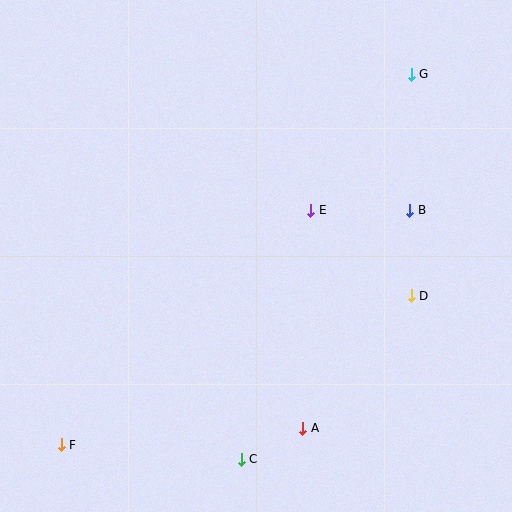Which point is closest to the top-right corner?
Point G is closest to the top-right corner.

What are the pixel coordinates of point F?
Point F is at (61, 445).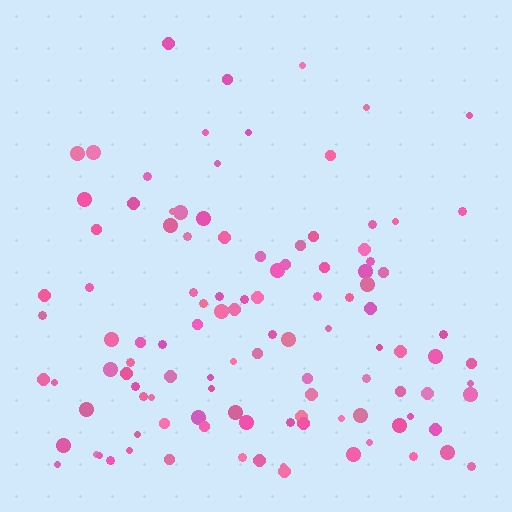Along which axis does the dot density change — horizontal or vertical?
Vertical.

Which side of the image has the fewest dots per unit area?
The top.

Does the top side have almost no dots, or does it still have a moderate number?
Still a moderate number, just noticeably fewer than the bottom.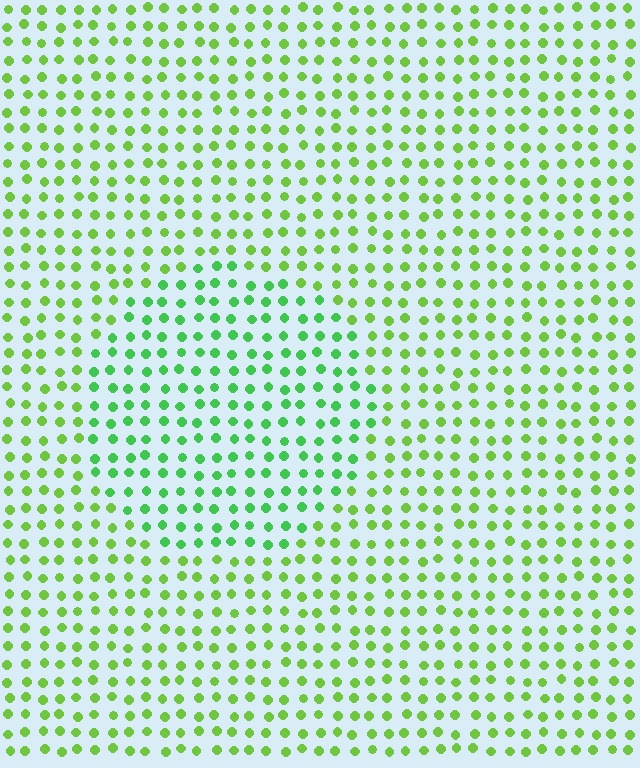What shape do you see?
I see a circle.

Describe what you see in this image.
The image is filled with small lime elements in a uniform arrangement. A circle-shaped region is visible where the elements are tinted to a slightly different hue, forming a subtle color boundary.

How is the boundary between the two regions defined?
The boundary is defined purely by a slight shift in hue (about 29 degrees). Spacing, size, and orientation are identical on both sides.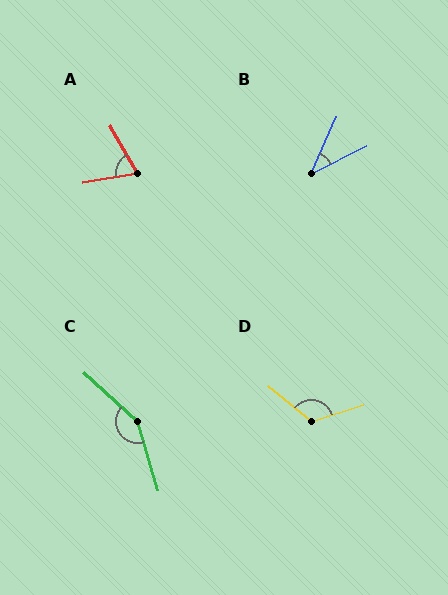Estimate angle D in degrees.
Approximately 122 degrees.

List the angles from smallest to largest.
B (39°), A (69°), D (122°), C (149°).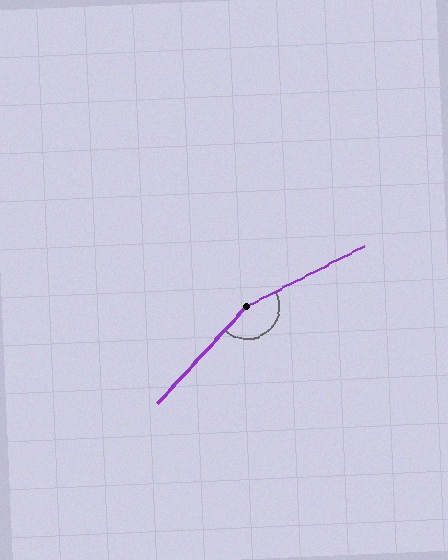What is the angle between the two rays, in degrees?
Approximately 160 degrees.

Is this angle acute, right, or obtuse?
It is obtuse.